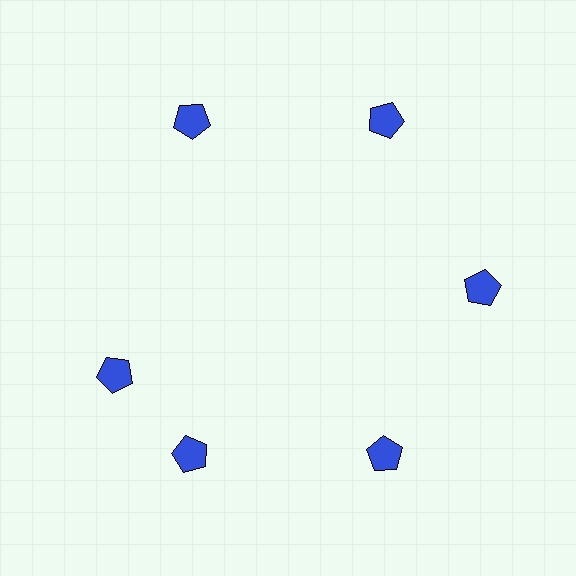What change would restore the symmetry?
The symmetry would be restored by rotating it back into even spacing with its neighbors so that all 6 pentagons sit at equal angles and equal distance from the center.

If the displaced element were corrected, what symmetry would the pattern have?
It would have 6-fold rotational symmetry — the pattern would map onto itself every 60 degrees.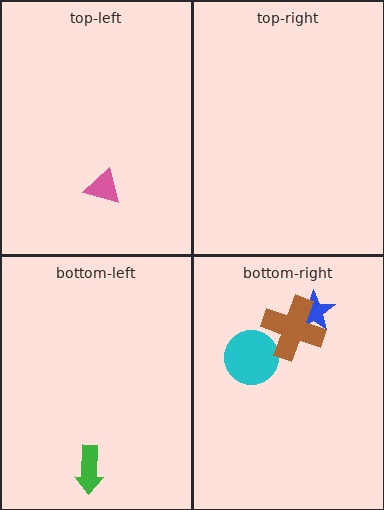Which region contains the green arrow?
The bottom-left region.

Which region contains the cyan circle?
The bottom-right region.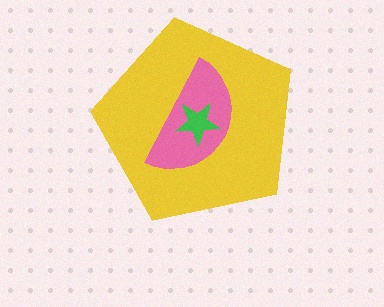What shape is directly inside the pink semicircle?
The green star.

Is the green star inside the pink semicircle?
Yes.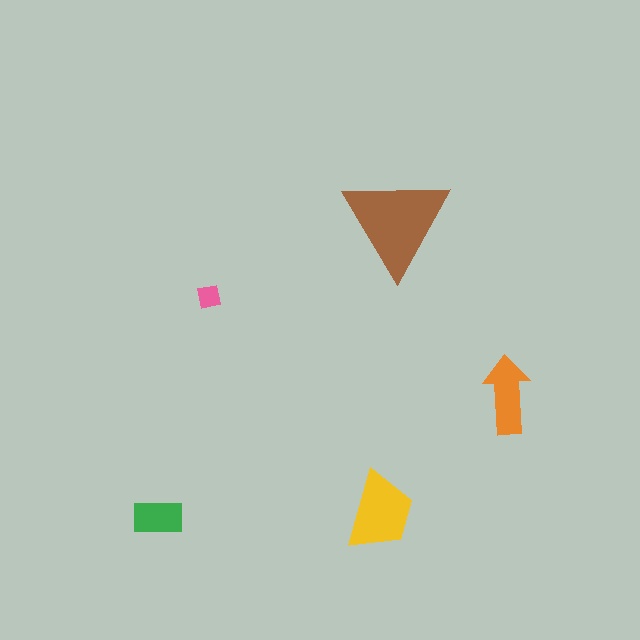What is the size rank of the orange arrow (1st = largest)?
3rd.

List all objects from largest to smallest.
The brown triangle, the yellow trapezoid, the orange arrow, the green rectangle, the pink square.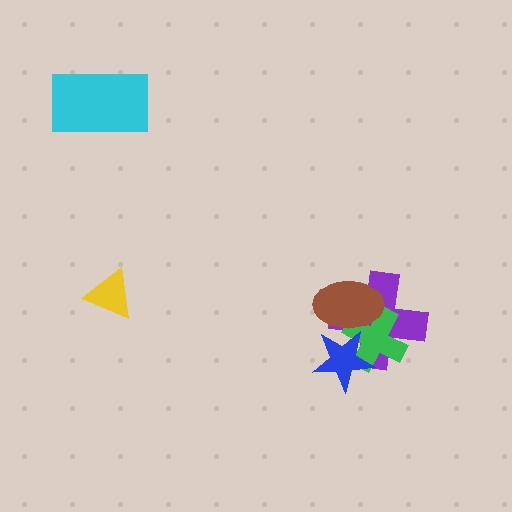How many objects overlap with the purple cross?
3 objects overlap with the purple cross.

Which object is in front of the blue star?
The brown ellipse is in front of the blue star.